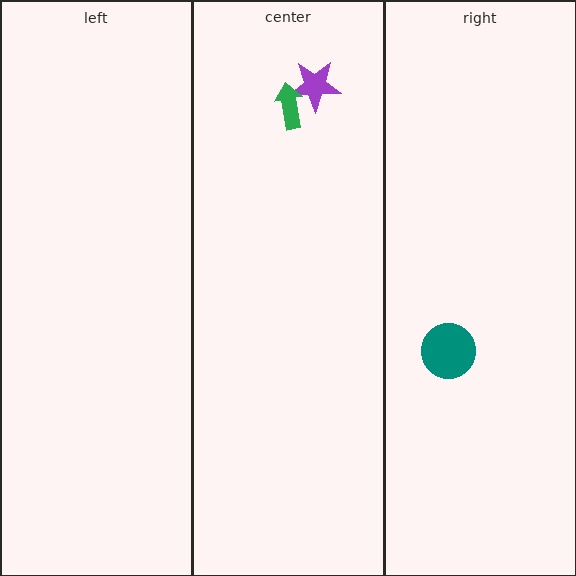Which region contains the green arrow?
The center region.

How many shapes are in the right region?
1.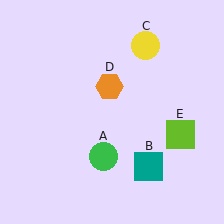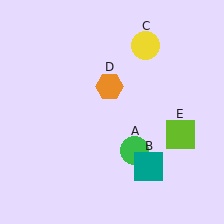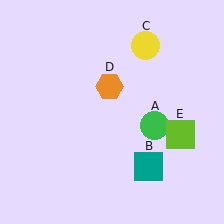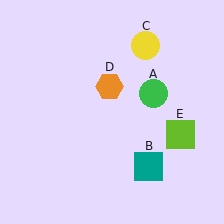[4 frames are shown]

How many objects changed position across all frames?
1 object changed position: green circle (object A).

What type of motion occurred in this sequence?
The green circle (object A) rotated counterclockwise around the center of the scene.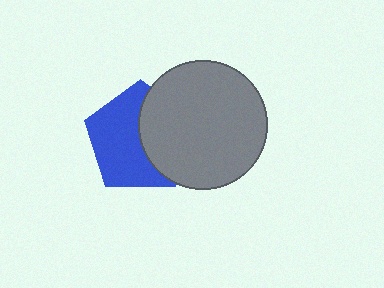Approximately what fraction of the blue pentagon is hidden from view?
Roughly 42% of the blue pentagon is hidden behind the gray circle.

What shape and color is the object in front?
The object in front is a gray circle.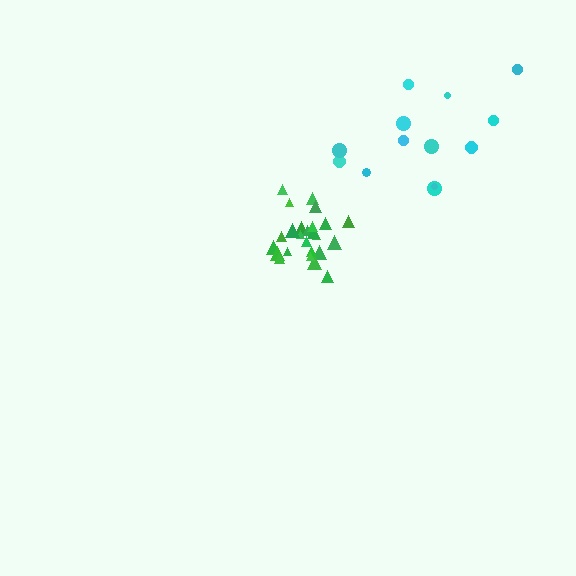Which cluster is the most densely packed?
Green.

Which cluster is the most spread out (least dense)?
Cyan.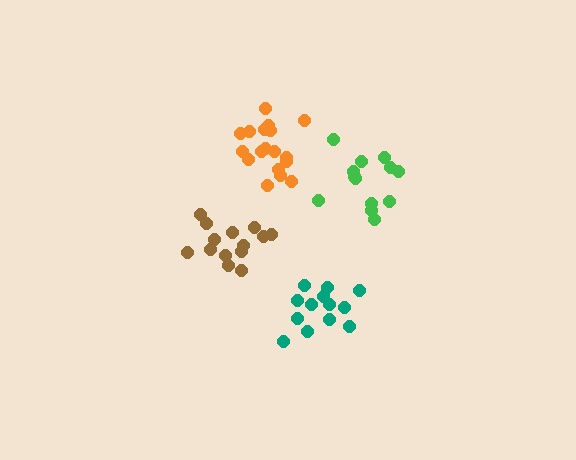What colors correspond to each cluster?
The clusters are colored: orange, brown, green, teal.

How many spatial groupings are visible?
There are 4 spatial groupings.